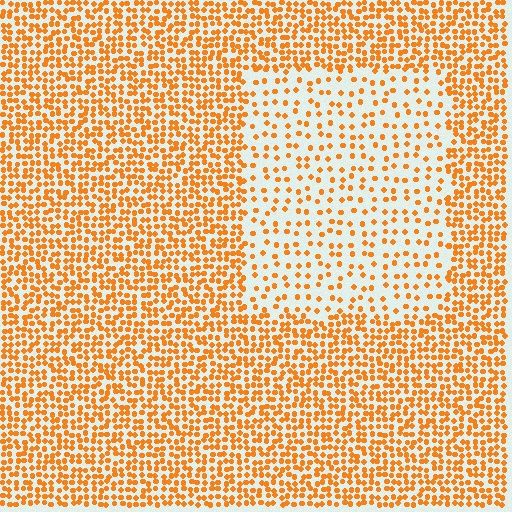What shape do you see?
I see a rectangle.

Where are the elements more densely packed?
The elements are more densely packed outside the rectangle boundary.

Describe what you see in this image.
The image contains small orange elements arranged at two different densities. A rectangle-shaped region is visible where the elements are less densely packed than the surrounding area.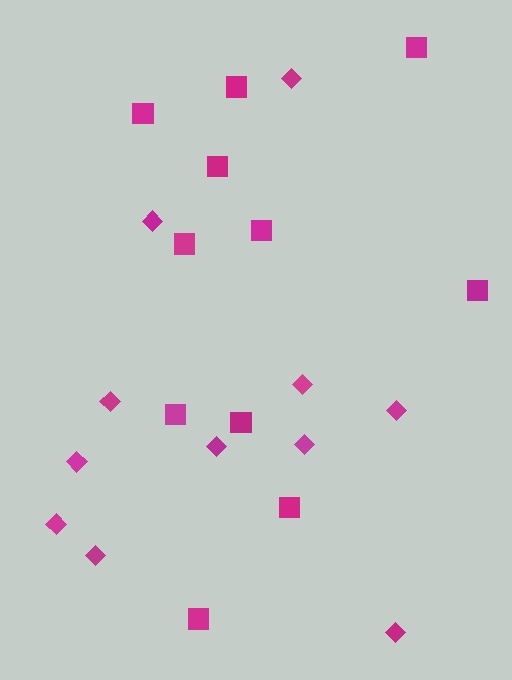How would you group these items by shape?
There are 2 groups: one group of diamonds (11) and one group of squares (11).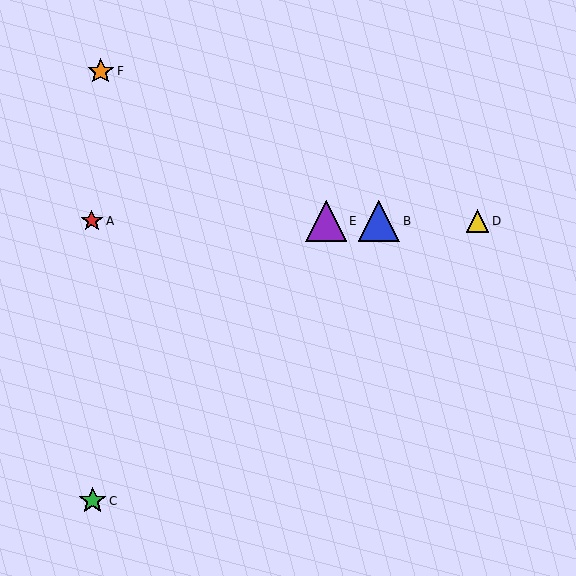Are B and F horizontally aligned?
No, B is at y≈221 and F is at y≈71.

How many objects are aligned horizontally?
4 objects (A, B, D, E) are aligned horizontally.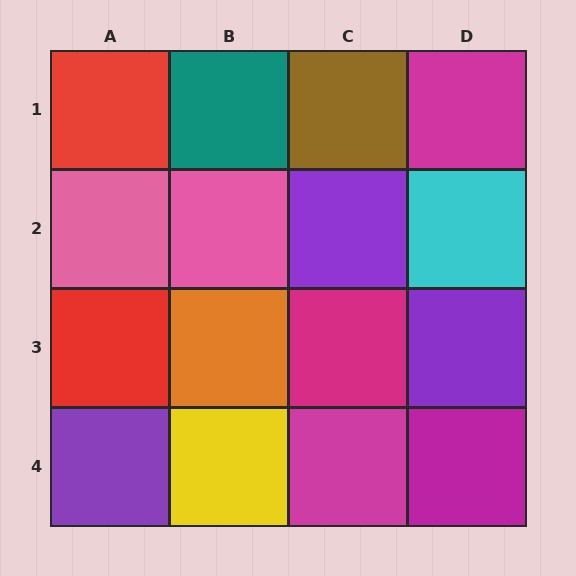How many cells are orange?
1 cell is orange.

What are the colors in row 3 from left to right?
Red, orange, magenta, purple.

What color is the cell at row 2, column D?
Cyan.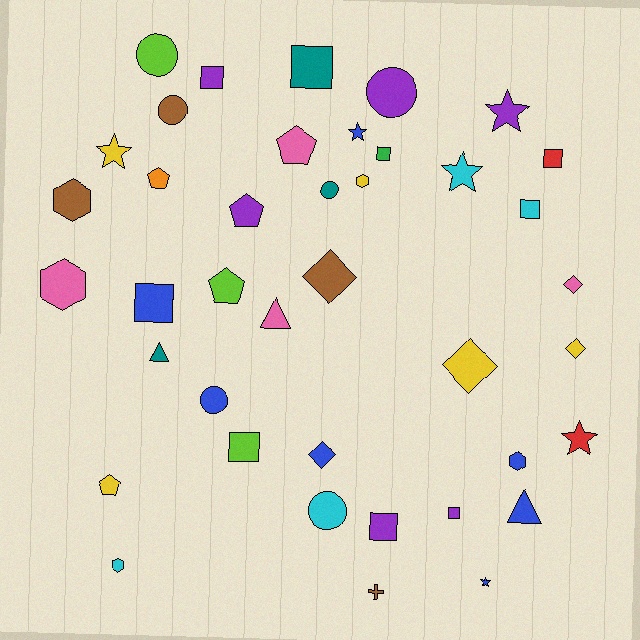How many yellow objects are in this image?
There are 5 yellow objects.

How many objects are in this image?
There are 40 objects.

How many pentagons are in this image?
There are 5 pentagons.